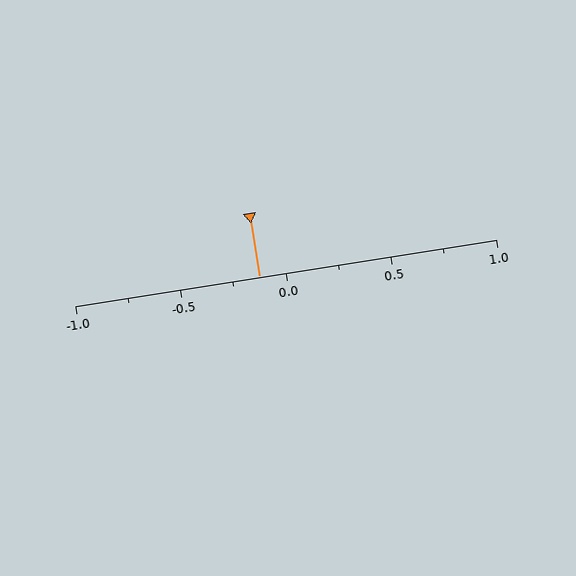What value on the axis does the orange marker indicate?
The marker indicates approximately -0.12.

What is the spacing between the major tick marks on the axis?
The major ticks are spaced 0.5 apart.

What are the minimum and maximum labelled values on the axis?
The axis runs from -1.0 to 1.0.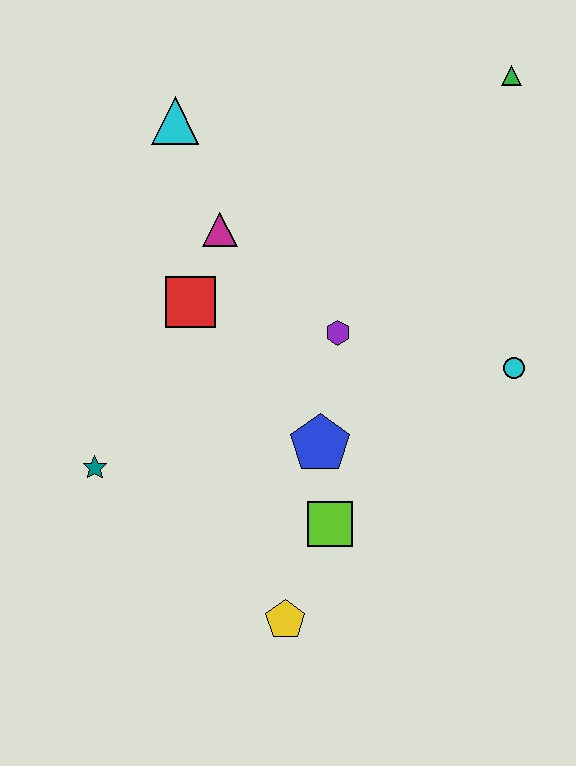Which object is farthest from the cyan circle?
The teal star is farthest from the cyan circle.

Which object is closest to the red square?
The magenta triangle is closest to the red square.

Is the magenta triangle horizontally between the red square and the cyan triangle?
No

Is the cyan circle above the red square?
No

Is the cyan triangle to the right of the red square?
No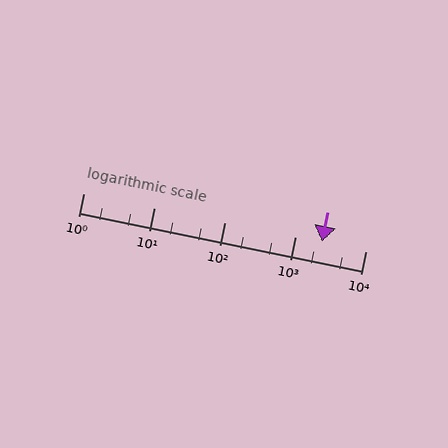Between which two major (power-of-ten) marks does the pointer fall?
The pointer is between 1000 and 10000.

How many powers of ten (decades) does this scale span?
The scale spans 4 decades, from 1 to 10000.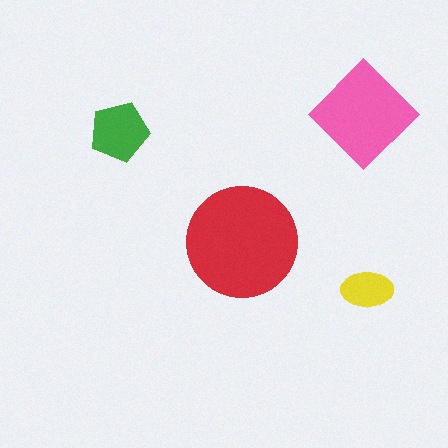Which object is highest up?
The pink diamond is topmost.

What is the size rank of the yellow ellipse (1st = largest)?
4th.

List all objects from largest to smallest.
The red circle, the pink diamond, the green pentagon, the yellow ellipse.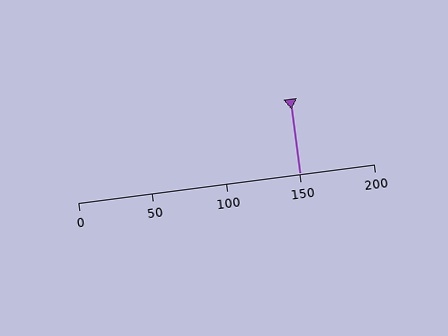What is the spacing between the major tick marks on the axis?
The major ticks are spaced 50 apart.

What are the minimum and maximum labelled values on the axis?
The axis runs from 0 to 200.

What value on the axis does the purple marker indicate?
The marker indicates approximately 150.